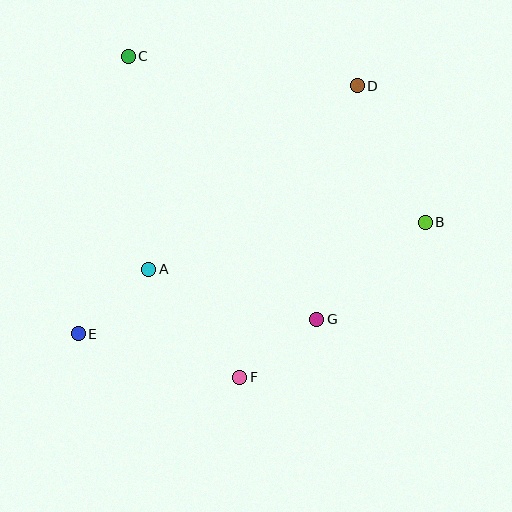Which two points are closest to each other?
Points A and E are closest to each other.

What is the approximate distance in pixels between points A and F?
The distance between A and F is approximately 141 pixels.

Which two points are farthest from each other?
Points D and E are farthest from each other.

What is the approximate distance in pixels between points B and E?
The distance between B and E is approximately 365 pixels.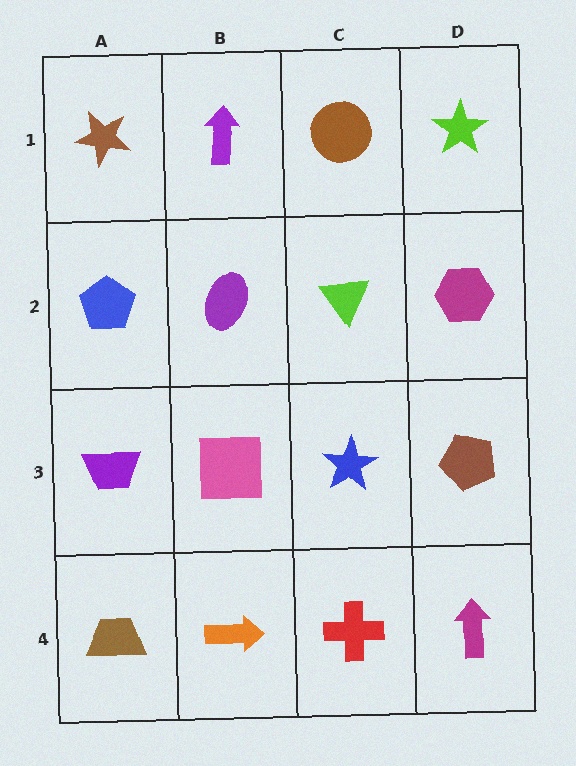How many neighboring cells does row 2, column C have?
4.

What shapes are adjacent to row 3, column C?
A lime triangle (row 2, column C), a red cross (row 4, column C), a pink square (row 3, column B), a brown pentagon (row 3, column D).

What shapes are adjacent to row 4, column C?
A blue star (row 3, column C), an orange arrow (row 4, column B), a magenta arrow (row 4, column D).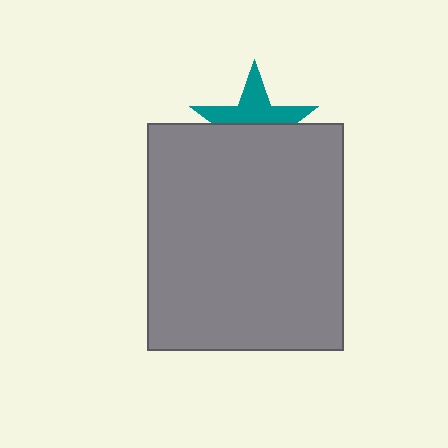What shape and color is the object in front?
The object in front is a gray rectangle.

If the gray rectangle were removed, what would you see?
You would see the complete teal star.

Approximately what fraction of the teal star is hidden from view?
Roughly 51% of the teal star is hidden behind the gray rectangle.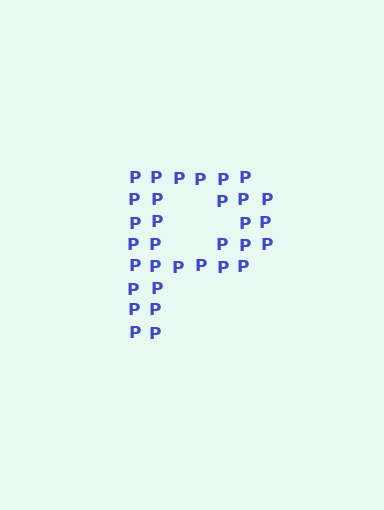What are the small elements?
The small elements are letter P's.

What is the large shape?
The large shape is the letter P.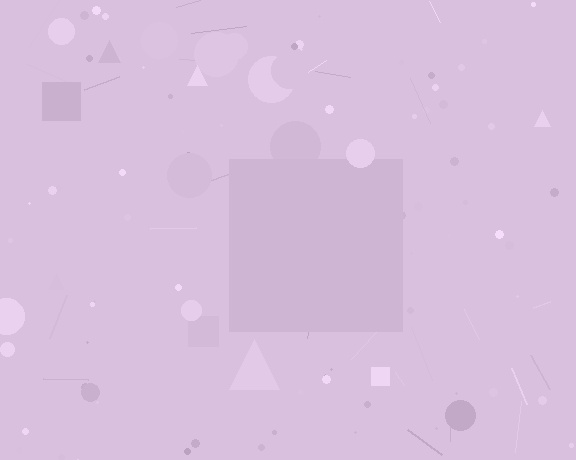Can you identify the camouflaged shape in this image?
The camouflaged shape is a square.